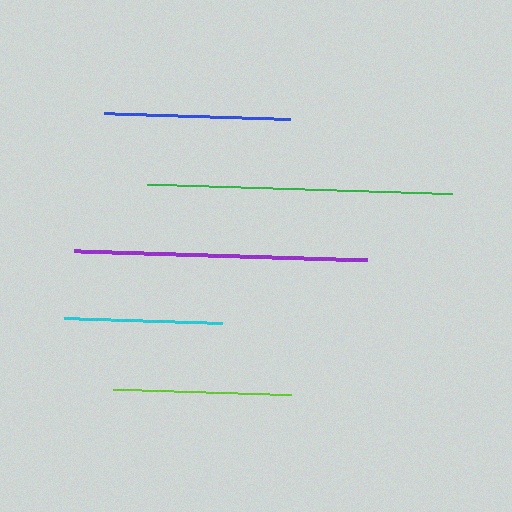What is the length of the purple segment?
The purple segment is approximately 293 pixels long.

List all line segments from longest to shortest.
From longest to shortest: green, purple, blue, lime, cyan.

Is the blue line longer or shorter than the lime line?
The blue line is longer than the lime line.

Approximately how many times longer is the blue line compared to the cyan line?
The blue line is approximately 1.2 times the length of the cyan line.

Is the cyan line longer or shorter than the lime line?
The lime line is longer than the cyan line.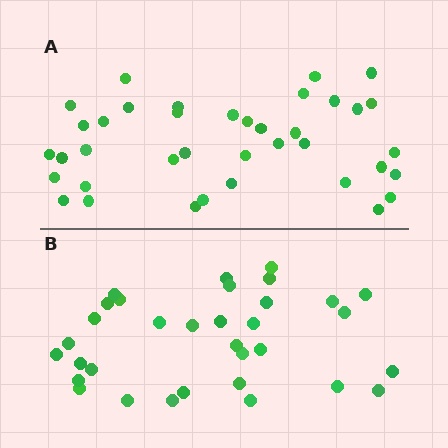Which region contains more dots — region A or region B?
Region A (the top region) has more dots.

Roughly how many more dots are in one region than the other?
Region A has about 5 more dots than region B.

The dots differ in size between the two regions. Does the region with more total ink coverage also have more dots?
No. Region B has more total ink coverage because its dots are larger, but region A actually contains more individual dots. Total area can be misleading — the number of items is what matters here.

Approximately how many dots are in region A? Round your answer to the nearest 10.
About 40 dots. (The exact count is 38, which rounds to 40.)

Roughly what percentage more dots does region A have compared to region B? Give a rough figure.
About 15% more.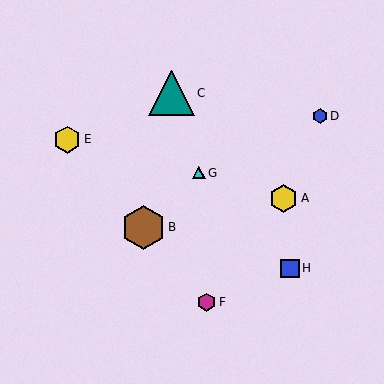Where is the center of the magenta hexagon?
The center of the magenta hexagon is at (207, 302).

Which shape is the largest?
The teal triangle (labeled C) is the largest.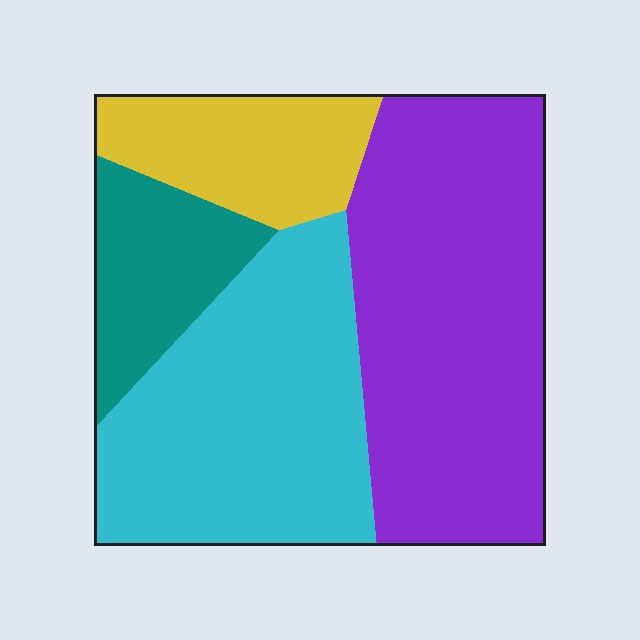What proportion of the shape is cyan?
Cyan covers around 35% of the shape.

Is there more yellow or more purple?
Purple.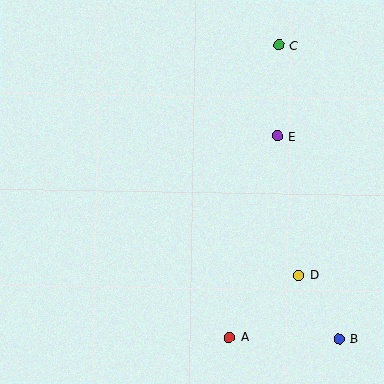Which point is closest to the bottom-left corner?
Point A is closest to the bottom-left corner.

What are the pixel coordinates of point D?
Point D is at (298, 275).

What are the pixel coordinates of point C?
Point C is at (279, 45).